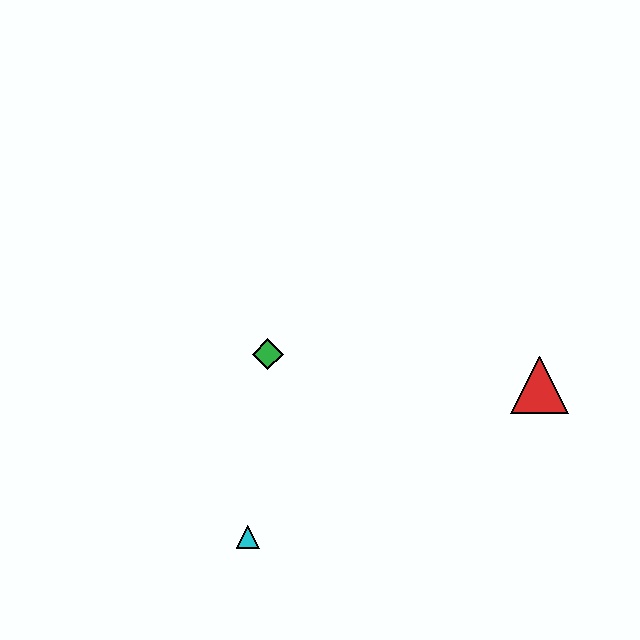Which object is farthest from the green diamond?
The red triangle is farthest from the green diamond.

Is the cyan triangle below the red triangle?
Yes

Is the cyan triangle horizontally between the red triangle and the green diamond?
No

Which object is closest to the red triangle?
The green diamond is closest to the red triangle.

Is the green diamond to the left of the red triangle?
Yes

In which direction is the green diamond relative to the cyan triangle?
The green diamond is above the cyan triangle.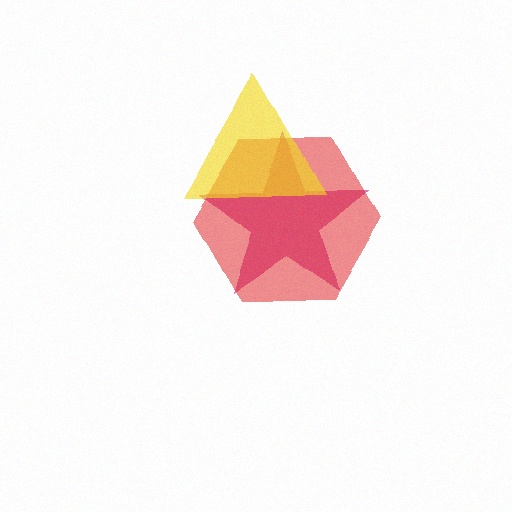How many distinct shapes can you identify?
There are 3 distinct shapes: a magenta star, a red hexagon, a yellow triangle.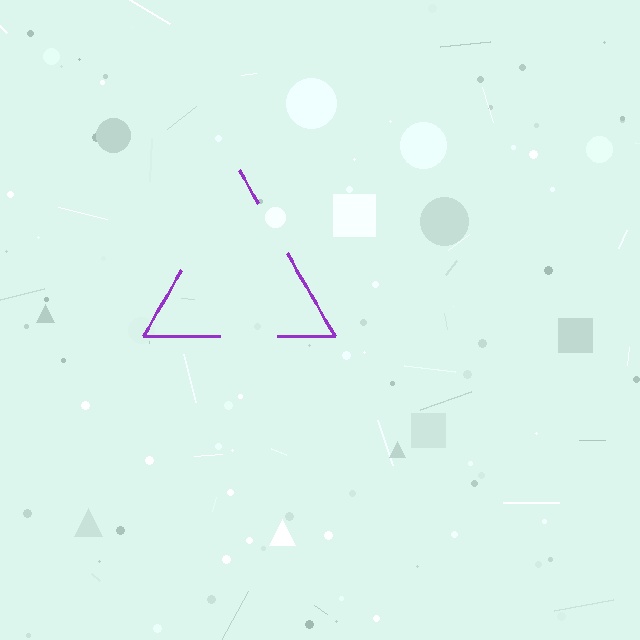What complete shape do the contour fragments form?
The contour fragments form a triangle.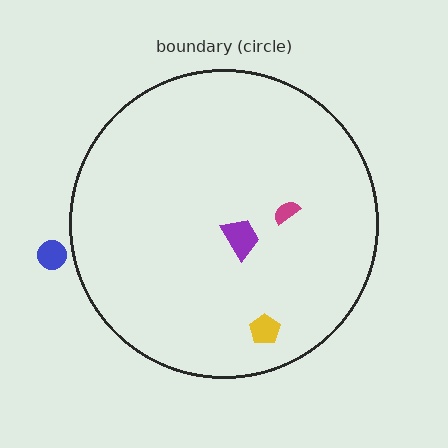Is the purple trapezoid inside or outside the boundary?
Inside.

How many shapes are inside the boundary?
3 inside, 1 outside.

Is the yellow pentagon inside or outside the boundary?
Inside.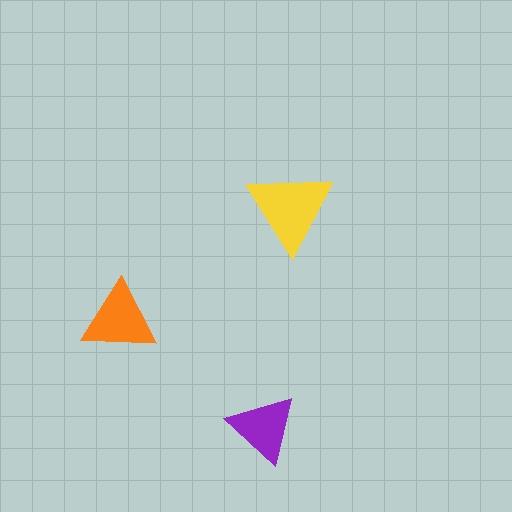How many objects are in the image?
There are 3 objects in the image.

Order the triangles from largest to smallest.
the yellow one, the orange one, the purple one.